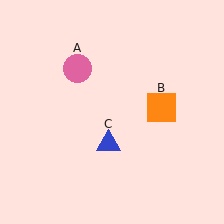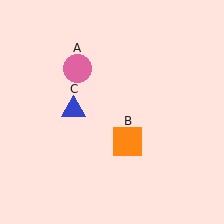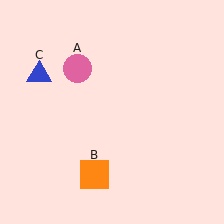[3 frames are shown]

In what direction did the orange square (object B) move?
The orange square (object B) moved down and to the left.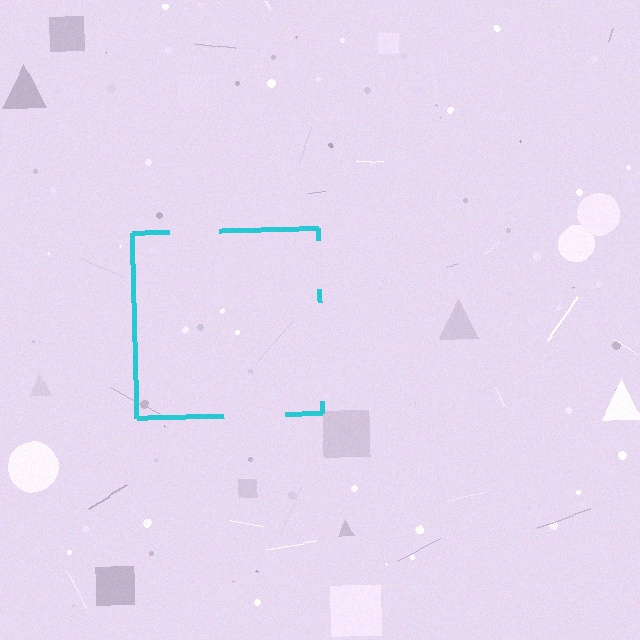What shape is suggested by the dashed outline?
The dashed outline suggests a square.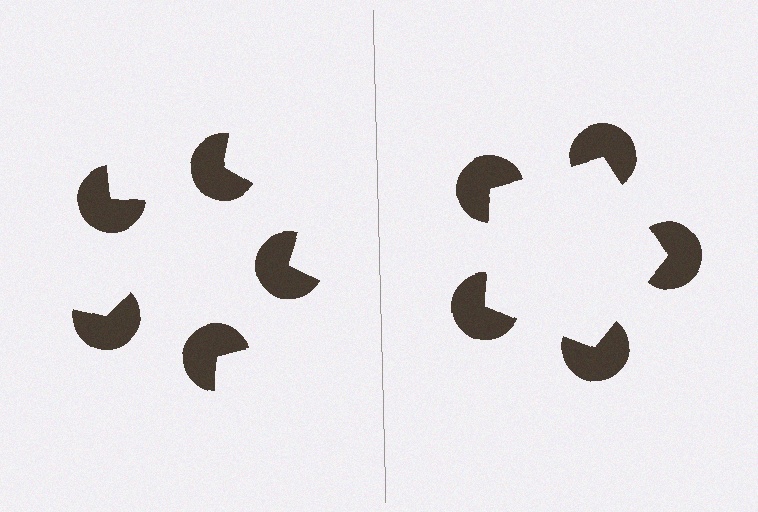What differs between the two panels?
The pac-man discs are positioned identically on both sides; only the wedge orientations differ. On the right they align to a pentagon; on the left they are misaligned.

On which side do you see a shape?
An illusory pentagon appears on the right side. On the left side the wedge cuts are rotated, so no coherent shape forms.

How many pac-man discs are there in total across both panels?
10 — 5 on each side.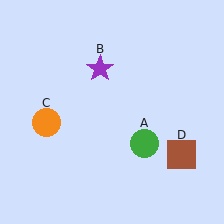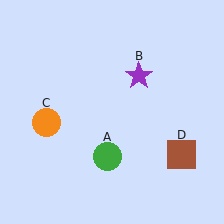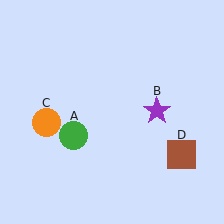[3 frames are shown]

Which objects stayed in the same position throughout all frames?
Orange circle (object C) and brown square (object D) remained stationary.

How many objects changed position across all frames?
2 objects changed position: green circle (object A), purple star (object B).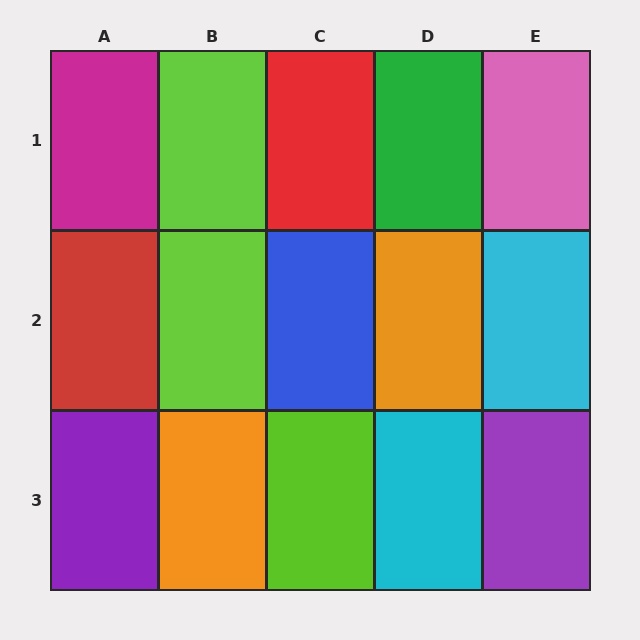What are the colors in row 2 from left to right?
Red, lime, blue, orange, cyan.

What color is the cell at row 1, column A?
Magenta.